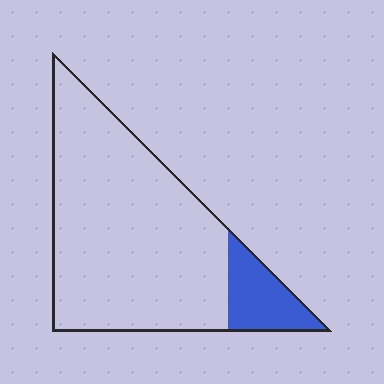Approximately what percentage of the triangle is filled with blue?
Approximately 15%.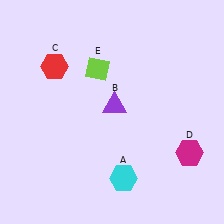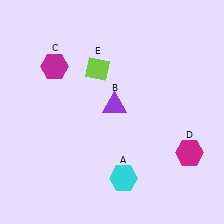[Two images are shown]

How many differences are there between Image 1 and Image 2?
There is 1 difference between the two images.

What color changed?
The hexagon (C) changed from red in Image 1 to magenta in Image 2.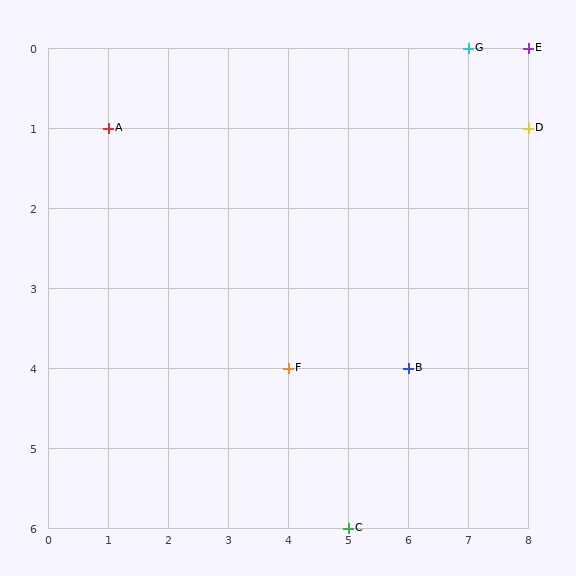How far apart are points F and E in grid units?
Points F and E are 4 columns and 4 rows apart (about 5.7 grid units diagonally).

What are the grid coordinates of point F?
Point F is at grid coordinates (4, 4).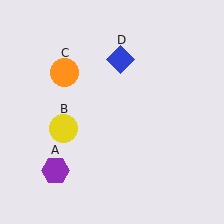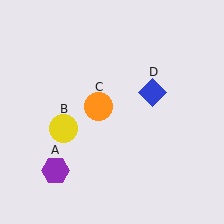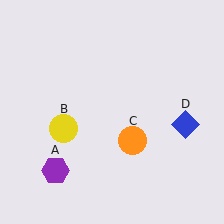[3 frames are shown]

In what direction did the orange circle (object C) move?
The orange circle (object C) moved down and to the right.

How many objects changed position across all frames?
2 objects changed position: orange circle (object C), blue diamond (object D).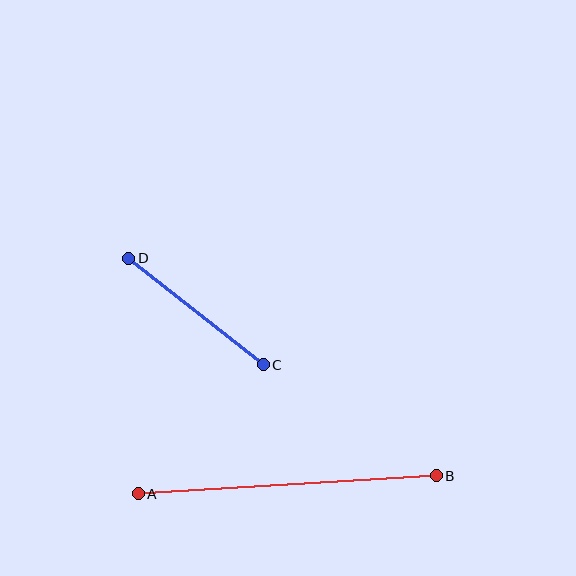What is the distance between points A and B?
The distance is approximately 299 pixels.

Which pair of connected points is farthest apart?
Points A and B are farthest apart.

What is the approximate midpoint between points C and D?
The midpoint is at approximately (196, 311) pixels.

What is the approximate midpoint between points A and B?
The midpoint is at approximately (287, 485) pixels.